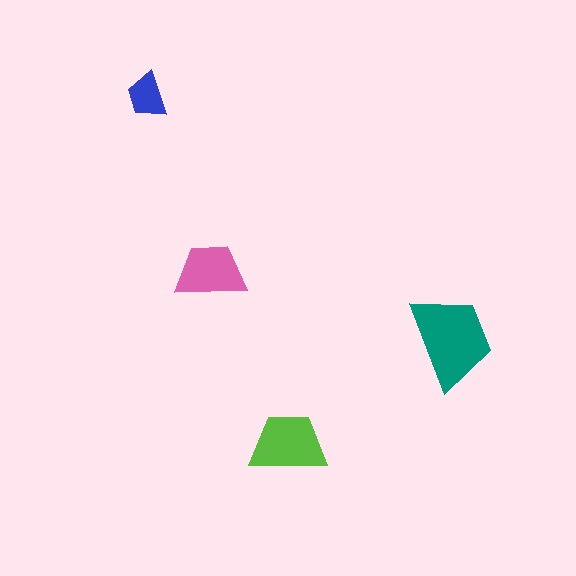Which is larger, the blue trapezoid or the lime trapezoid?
The lime one.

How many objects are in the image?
There are 4 objects in the image.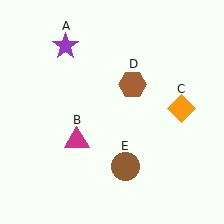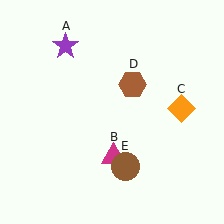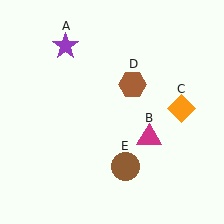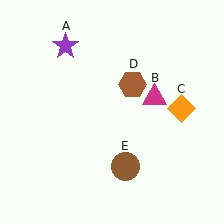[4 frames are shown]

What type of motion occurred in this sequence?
The magenta triangle (object B) rotated counterclockwise around the center of the scene.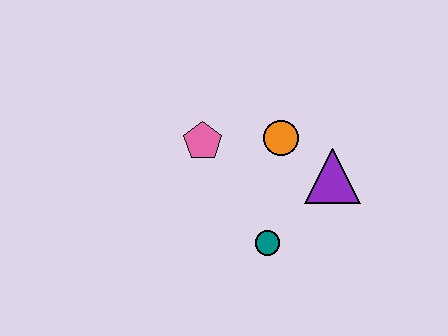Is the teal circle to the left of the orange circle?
Yes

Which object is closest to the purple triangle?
The orange circle is closest to the purple triangle.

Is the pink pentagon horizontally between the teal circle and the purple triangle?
No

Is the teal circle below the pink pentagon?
Yes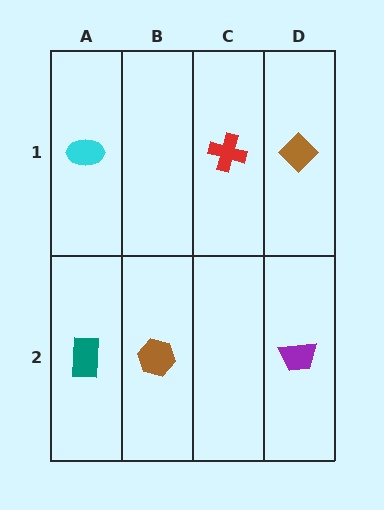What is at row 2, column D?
A purple trapezoid.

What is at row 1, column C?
A red cross.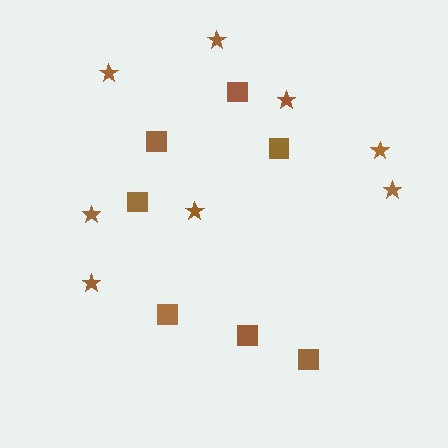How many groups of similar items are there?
There are 2 groups: one group of stars (8) and one group of squares (7).